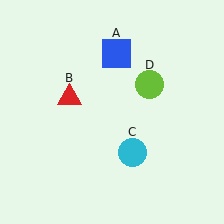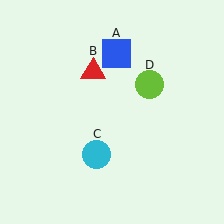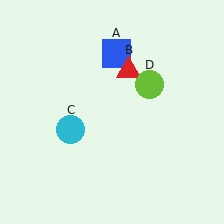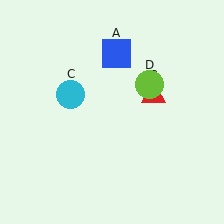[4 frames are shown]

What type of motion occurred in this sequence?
The red triangle (object B), cyan circle (object C) rotated clockwise around the center of the scene.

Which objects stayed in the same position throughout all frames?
Blue square (object A) and lime circle (object D) remained stationary.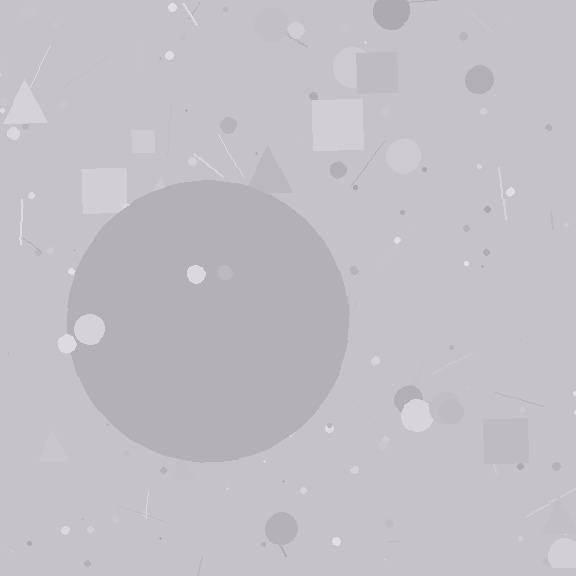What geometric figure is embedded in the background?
A circle is embedded in the background.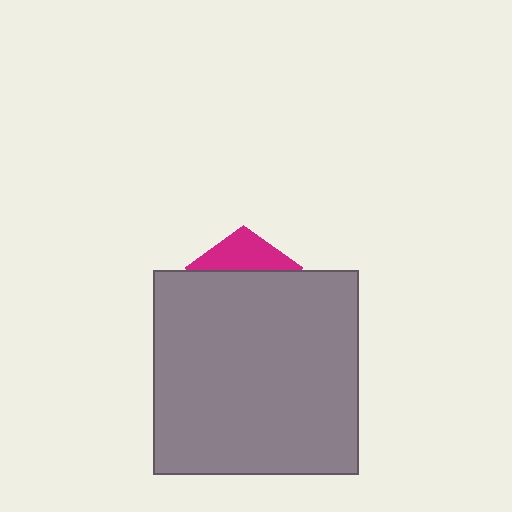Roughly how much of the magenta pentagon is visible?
A small part of it is visible (roughly 30%).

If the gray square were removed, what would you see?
You would see the complete magenta pentagon.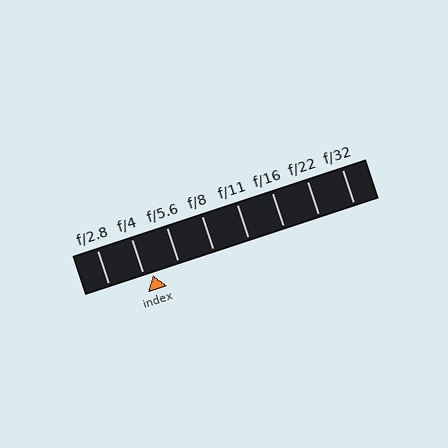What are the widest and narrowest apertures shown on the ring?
The widest aperture shown is f/2.8 and the narrowest is f/32.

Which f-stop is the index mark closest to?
The index mark is closest to f/4.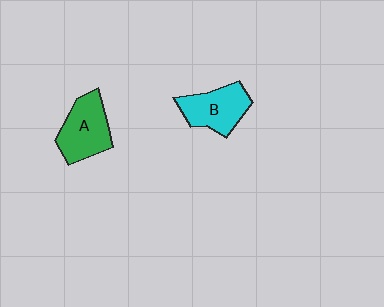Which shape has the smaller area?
Shape B (cyan).